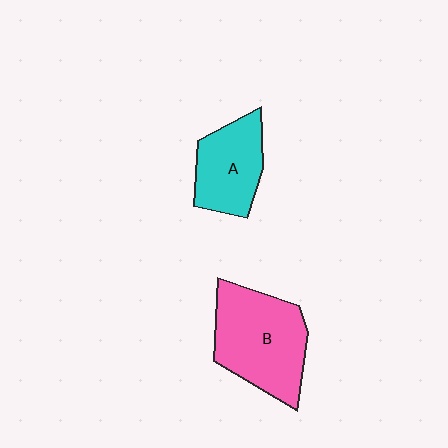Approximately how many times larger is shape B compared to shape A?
Approximately 1.5 times.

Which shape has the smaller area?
Shape A (cyan).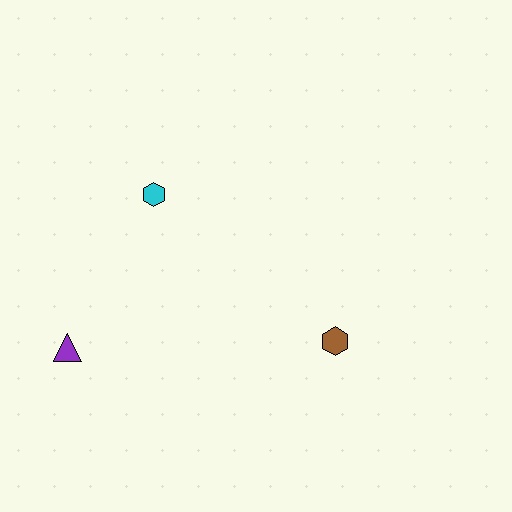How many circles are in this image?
There are no circles.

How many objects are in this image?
There are 3 objects.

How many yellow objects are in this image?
There are no yellow objects.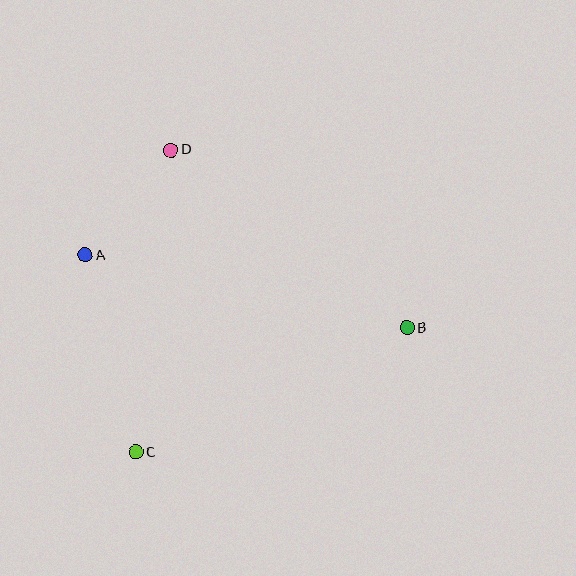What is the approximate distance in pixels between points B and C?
The distance between B and C is approximately 298 pixels.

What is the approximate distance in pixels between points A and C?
The distance between A and C is approximately 203 pixels.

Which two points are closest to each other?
Points A and D are closest to each other.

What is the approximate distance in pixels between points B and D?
The distance between B and D is approximately 296 pixels.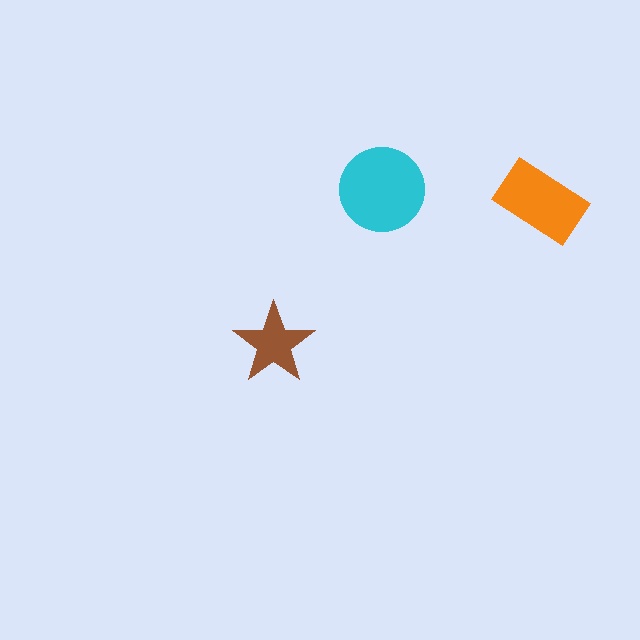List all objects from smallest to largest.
The brown star, the orange rectangle, the cyan circle.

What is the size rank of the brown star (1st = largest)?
3rd.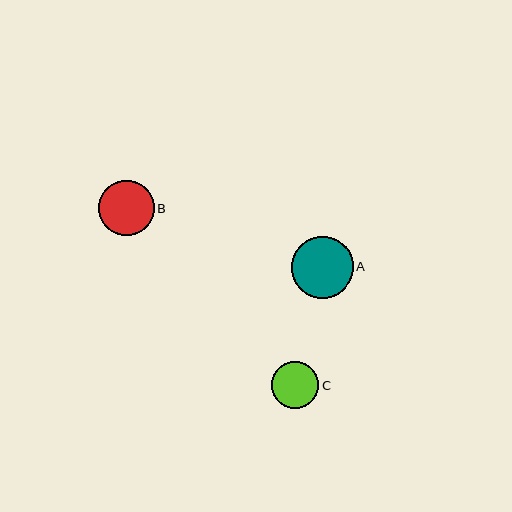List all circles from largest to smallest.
From largest to smallest: A, B, C.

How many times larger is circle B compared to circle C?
Circle B is approximately 1.2 times the size of circle C.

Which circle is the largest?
Circle A is the largest with a size of approximately 62 pixels.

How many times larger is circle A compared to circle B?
Circle A is approximately 1.1 times the size of circle B.